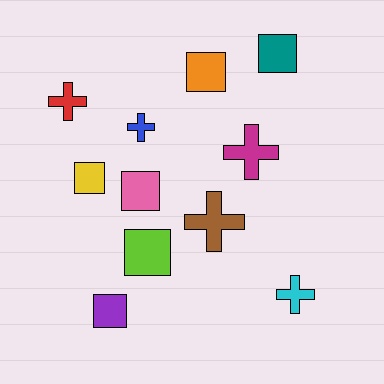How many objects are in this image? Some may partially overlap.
There are 11 objects.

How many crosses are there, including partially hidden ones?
There are 5 crosses.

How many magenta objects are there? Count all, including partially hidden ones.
There is 1 magenta object.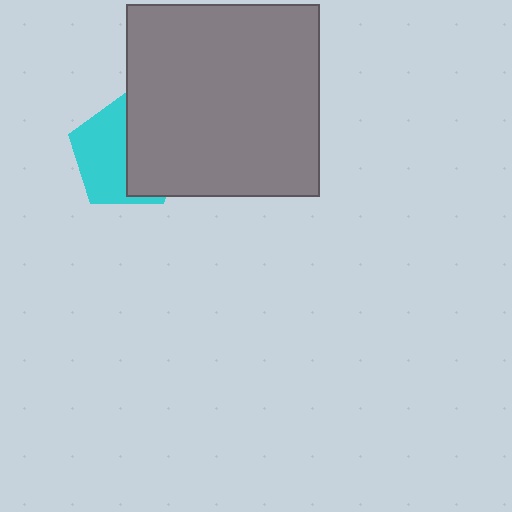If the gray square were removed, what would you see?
You would see the complete cyan pentagon.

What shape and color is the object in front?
The object in front is a gray square.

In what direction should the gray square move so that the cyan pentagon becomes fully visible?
The gray square should move right. That is the shortest direction to clear the overlap and leave the cyan pentagon fully visible.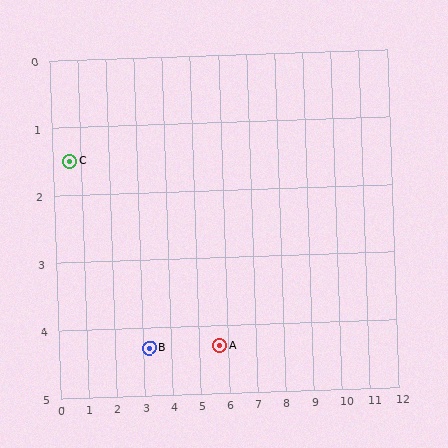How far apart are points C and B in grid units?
Points C and B are about 3.8 grid units apart.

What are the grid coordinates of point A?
Point A is at approximately (5.7, 4.3).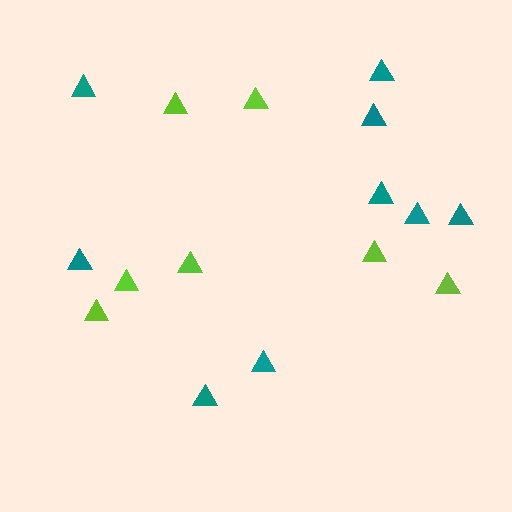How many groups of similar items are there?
There are 2 groups: one group of lime triangles (7) and one group of teal triangles (9).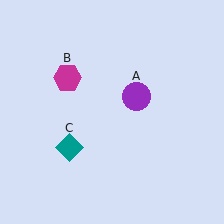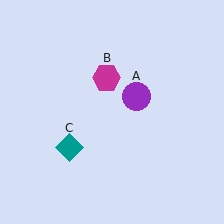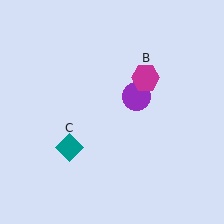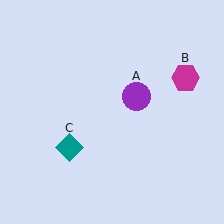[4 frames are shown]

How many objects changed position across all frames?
1 object changed position: magenta hexagon (object B).